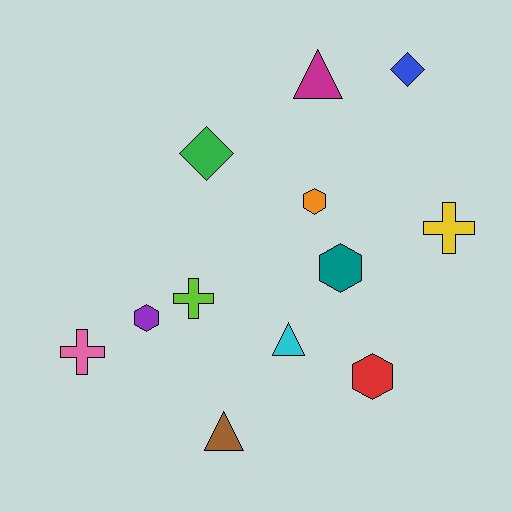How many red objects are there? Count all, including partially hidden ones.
There is 1 red object.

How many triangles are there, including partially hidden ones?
There are 3 triangles.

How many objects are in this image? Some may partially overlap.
There are 12 objects.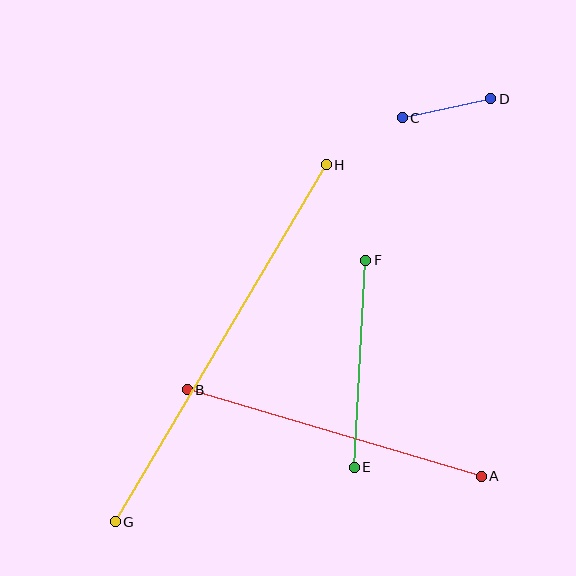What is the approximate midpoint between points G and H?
The midpoint is at approximately (221, 343) pixels.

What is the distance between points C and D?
The distance is approximately 90 pixels.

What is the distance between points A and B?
The distance is approximately 306 pixels.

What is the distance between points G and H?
The distance is approximately 415 pixels.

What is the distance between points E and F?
The distance is approximately 207 pixels.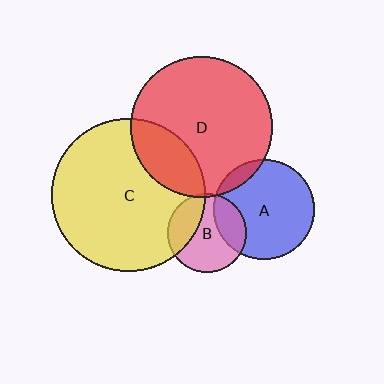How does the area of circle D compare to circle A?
Approximately 2.0 times.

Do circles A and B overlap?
Yes.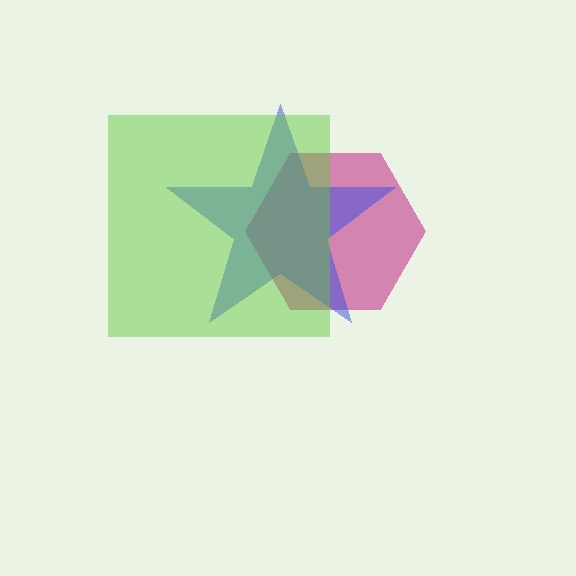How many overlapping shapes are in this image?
There are 3 overlapping shapes in the image.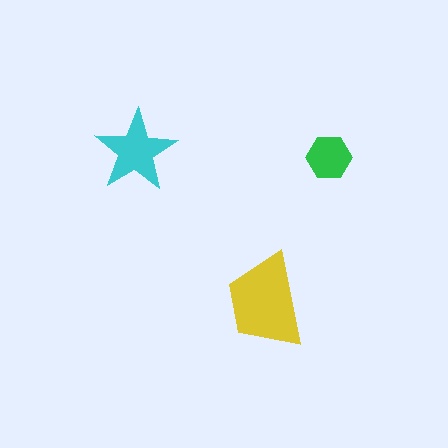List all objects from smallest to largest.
The green hexagon, the cyan star, the yellow trapezoid.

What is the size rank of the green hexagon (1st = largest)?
3rd.